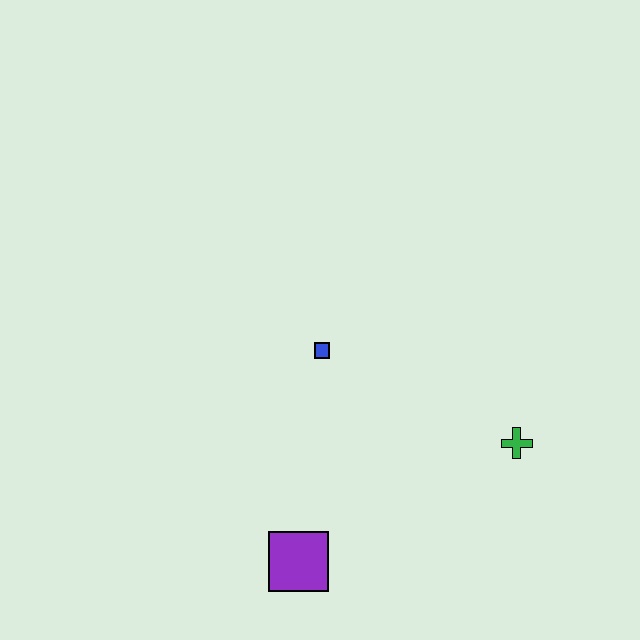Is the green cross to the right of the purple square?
Yes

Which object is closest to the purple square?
The blue square is closest to the purple square.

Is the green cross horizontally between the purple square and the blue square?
No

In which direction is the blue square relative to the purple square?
The blue square is above the purple square.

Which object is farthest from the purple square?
The green cross is farthest from the purple square.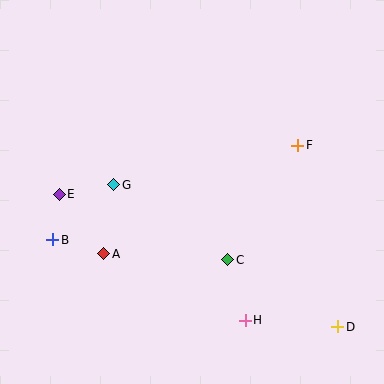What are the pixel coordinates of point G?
Point G is at (114, 185).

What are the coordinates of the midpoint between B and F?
The midpoint between B and F is at (175, 192).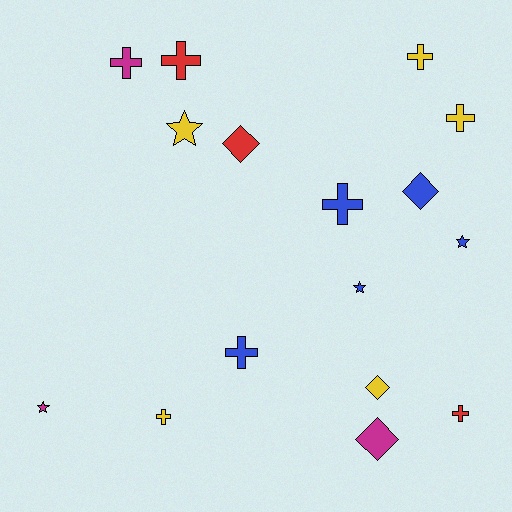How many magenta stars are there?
There is 1 magenta star.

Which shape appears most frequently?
Cross, with 8 objects.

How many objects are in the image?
There are 16 objects.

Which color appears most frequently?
Blue, with 5 objects.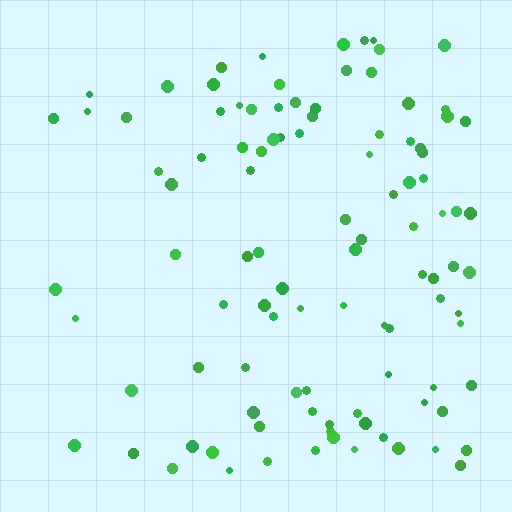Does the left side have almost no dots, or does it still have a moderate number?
Still a moderate number, just noticeably fewer than the right.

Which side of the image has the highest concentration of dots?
The right.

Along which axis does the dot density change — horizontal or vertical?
Horizontal.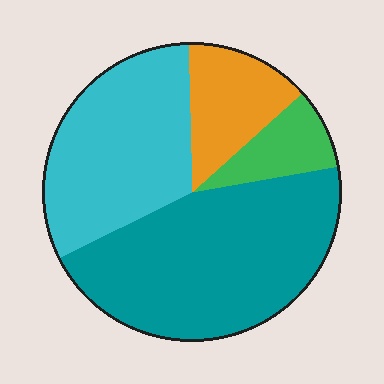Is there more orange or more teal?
Teal.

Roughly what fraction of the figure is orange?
Orange takes up about one eighth (1/8) of the figure.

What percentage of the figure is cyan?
Cyan takes up between a quarter and a half of the figure.